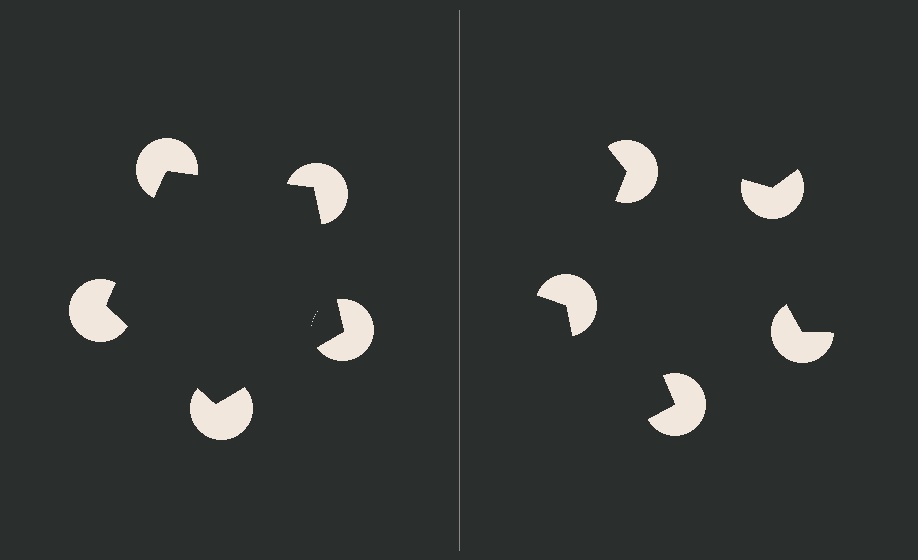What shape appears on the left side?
An illusory pentagon.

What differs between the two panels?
The pac-man discs are positioned identically on both sides; only the wedge orientations differ. On the left they align to a pentagon; on the right they are misaligned.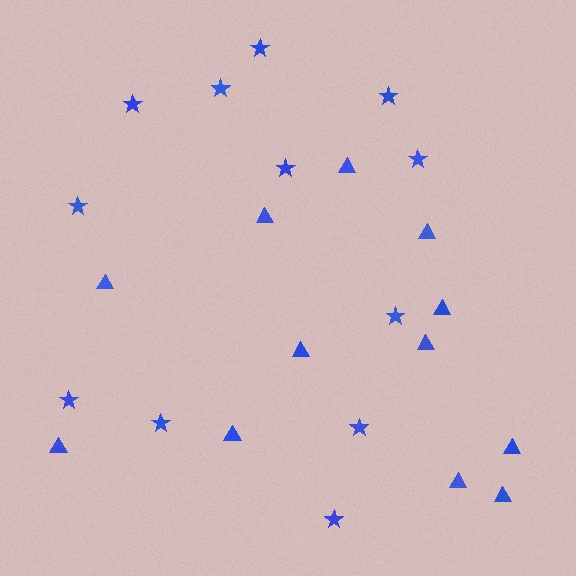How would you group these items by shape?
There are 2 groups: one group of stars (12) and one group of triangles (12).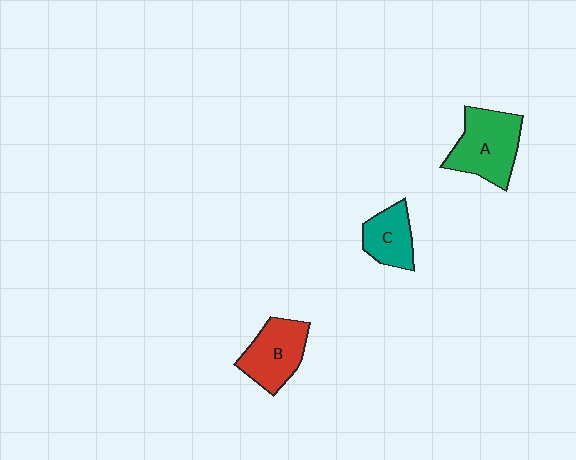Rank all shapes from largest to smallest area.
From largest to smallest: A (green), B (red), C (teal).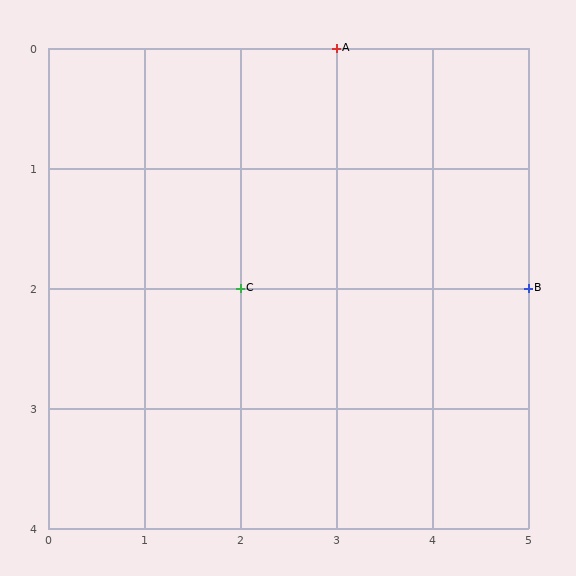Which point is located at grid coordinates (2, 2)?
Point C is at (2, 2).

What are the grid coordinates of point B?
Point B is at grid coordinates (5, 2).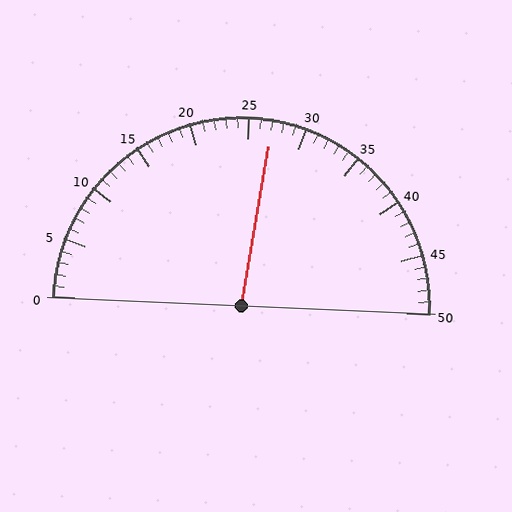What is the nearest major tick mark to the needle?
The nearest major tick mark is 25.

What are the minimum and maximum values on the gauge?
The gauge ranges from 0 to 50.